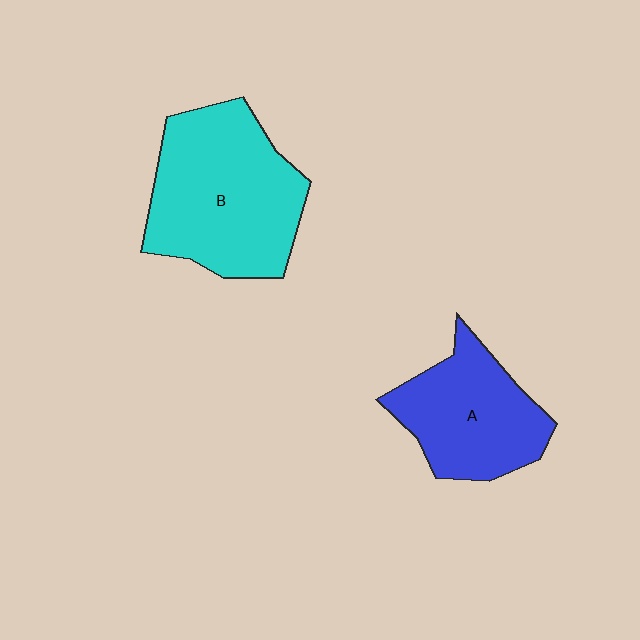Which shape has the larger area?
Shape B (cyan).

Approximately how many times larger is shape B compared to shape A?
Approximately 1.4 times.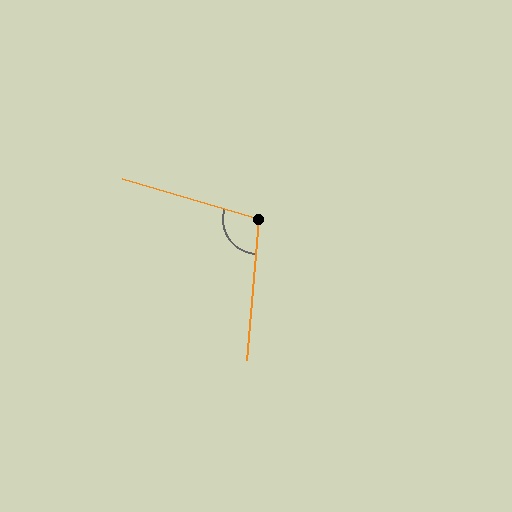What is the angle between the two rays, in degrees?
Approximately 101 degrees.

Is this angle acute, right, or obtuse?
It is obtuse.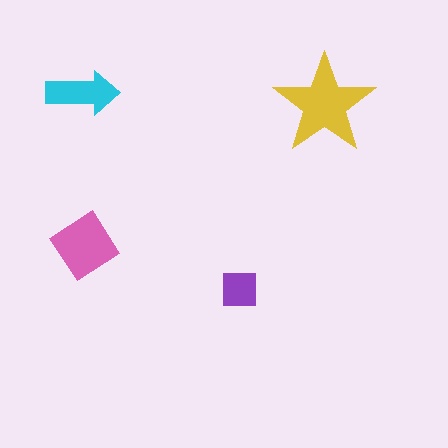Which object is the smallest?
The purple square.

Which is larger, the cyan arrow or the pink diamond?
The pink diamond.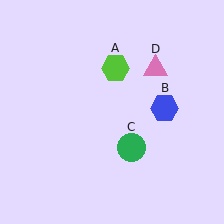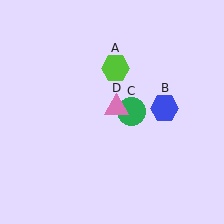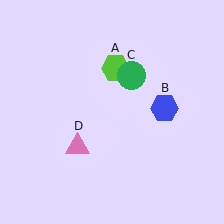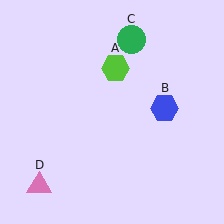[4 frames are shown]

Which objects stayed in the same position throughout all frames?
Lime hexagon (object A) and blue hexagon (object B) remained stationary.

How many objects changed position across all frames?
2 objects changed position: green circle (object C), pink triangle (object D).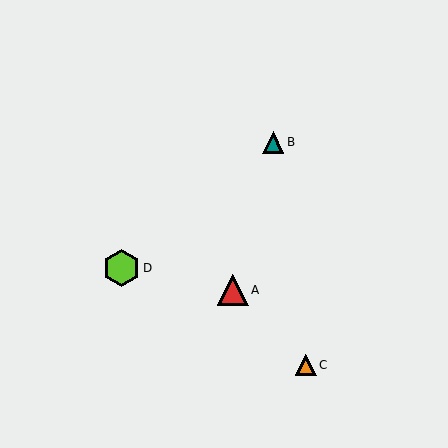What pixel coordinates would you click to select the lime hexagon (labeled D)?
Click at (121, 268) to select the lime hexagon D.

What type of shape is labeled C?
Shape C is an orange triangle.